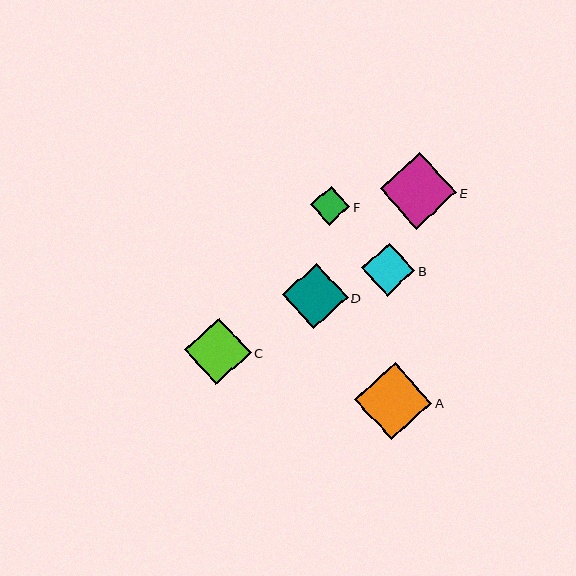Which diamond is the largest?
Diamond A is the largest with a size of approximately 78 pixels.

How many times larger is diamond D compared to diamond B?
Diamond D is approximately 1.2 times the size of diamond B.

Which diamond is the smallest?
Diamond F is the smallest with a size of approximately 39 pixels.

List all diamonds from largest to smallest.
From largest to smallest: A, E, C, D, B, F.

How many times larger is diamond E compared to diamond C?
Diamond E is approximately 1.1 times the size of diamond C.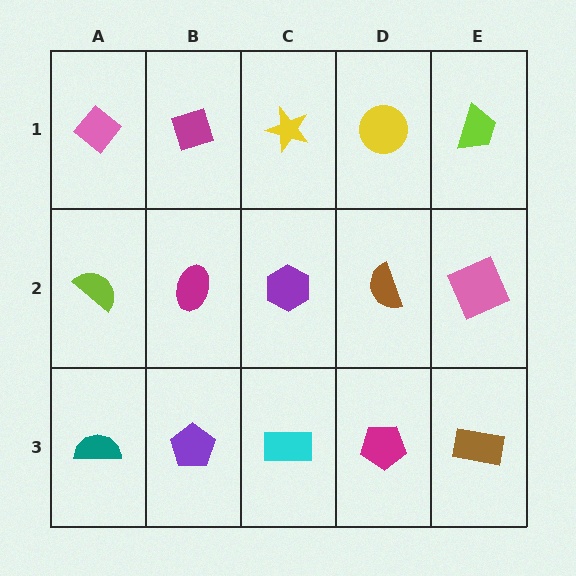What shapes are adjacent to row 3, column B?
A magenta ellipse (row 2, column B), a teal semicircle (row 3, column A), a cyan rectangle (row 3, column C).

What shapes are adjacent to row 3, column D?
A brown semicircle (row 2, column D), a cyan rectangle (row 3, column C), a brown rectangle (row 3, column E).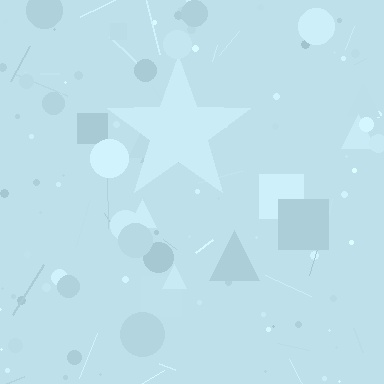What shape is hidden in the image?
A star is hidden in the image.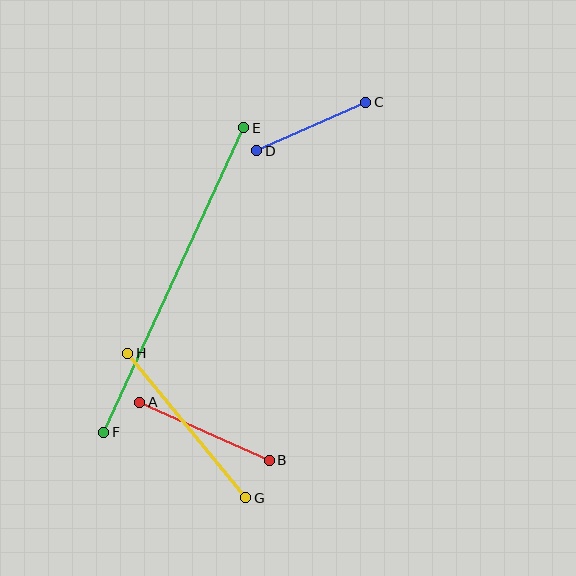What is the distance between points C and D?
The distance is approximately 120 pixels.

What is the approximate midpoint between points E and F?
The midpoint is at approximately (174, 280) pixels.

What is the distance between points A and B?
The distance is approximately 142 pixels.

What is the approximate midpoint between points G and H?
The midpoint is at approximately (187, 426) pixels.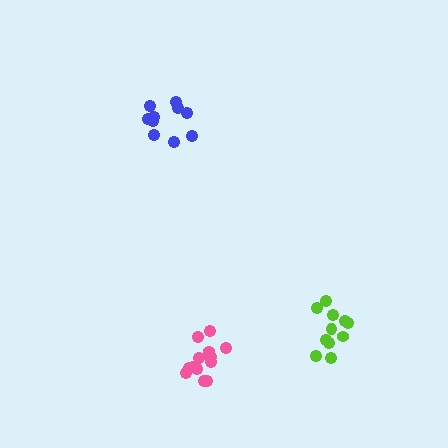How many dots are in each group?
Group 1: 10 dots, Group 2: 11 dots, Group 3: 14 dots (35 total).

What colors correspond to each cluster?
The clusters are colored: blue, lime, pink.